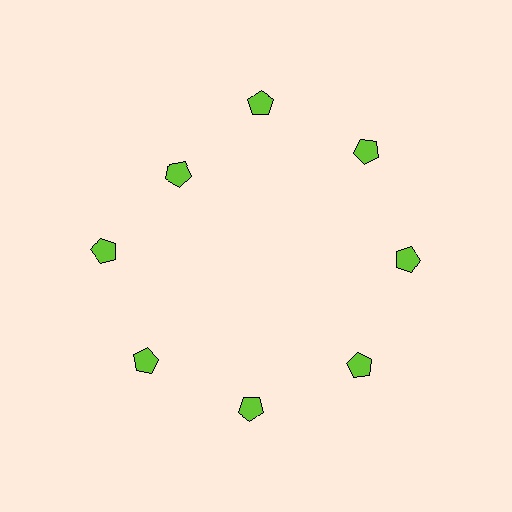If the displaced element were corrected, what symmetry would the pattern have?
It would have 8-fold rotational symmetry — the pattern would map onto itself every 45 degrees.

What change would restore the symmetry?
The symmetry would be restored by moving it outward, back onto the ring so that all 8 pentagons sit at equal angles and equal distance from the center.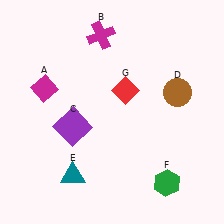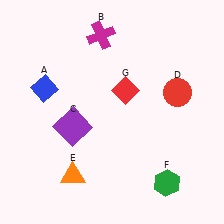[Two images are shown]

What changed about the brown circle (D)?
In Image 1, D is brown. In Image 2, it changed to red.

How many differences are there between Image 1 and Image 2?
There are 3 differences between the two images.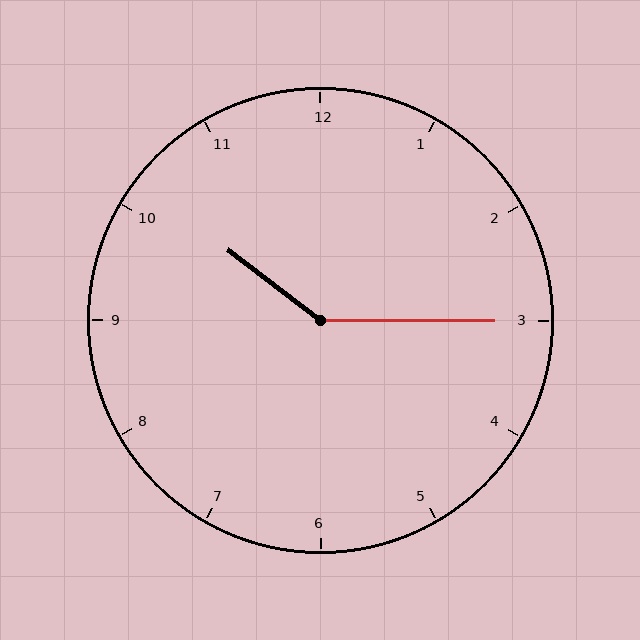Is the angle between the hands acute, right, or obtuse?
It is obtuse.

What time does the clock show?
10:15.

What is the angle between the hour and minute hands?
Approximately 142 degrees.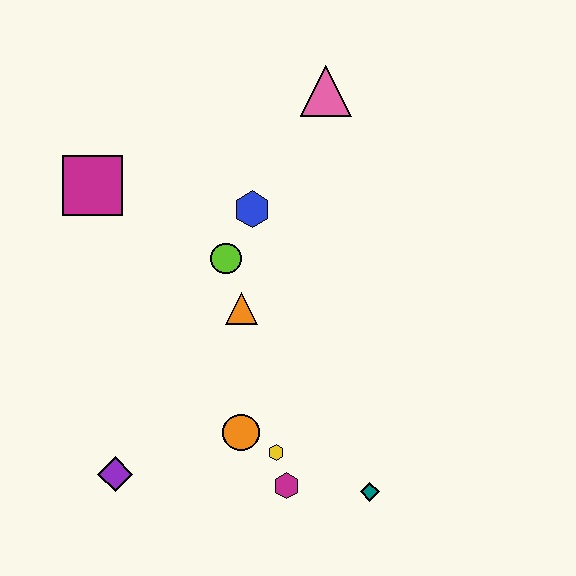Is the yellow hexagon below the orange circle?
Yes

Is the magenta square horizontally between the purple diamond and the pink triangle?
No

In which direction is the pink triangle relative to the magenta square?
The pink triangle is to the right of the magenta square.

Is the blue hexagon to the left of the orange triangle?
No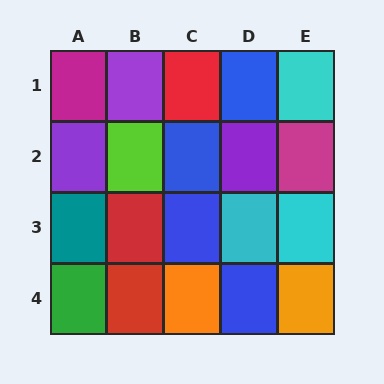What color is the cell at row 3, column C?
Blue.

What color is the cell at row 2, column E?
Magenta.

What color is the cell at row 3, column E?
Cyan.